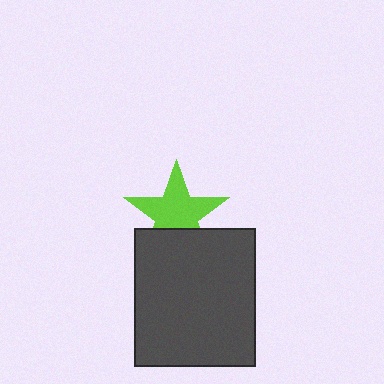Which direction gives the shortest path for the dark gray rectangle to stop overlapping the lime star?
Moving down gives the shortest separation.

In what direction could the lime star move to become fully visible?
The lime star could move up. That would shift it out from behind the dark gray rectangle entirely.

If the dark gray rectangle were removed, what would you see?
You would see the complete lime star.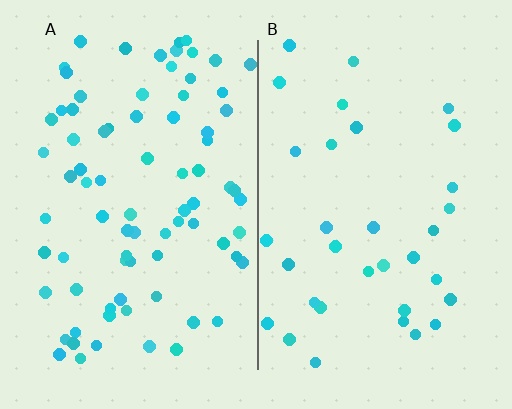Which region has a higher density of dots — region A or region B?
A (the left).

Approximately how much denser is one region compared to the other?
Approximately 2.4× — region A over region B.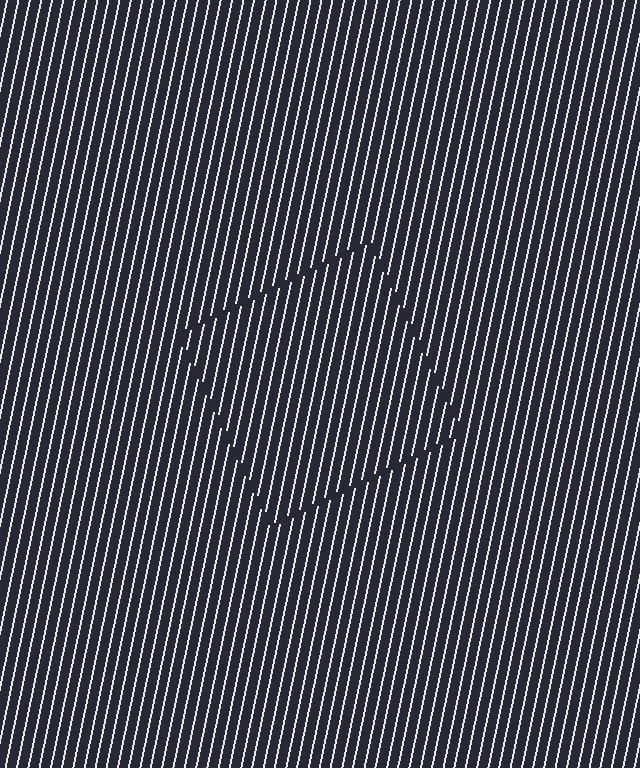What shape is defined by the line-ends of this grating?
An illusory square. The interior of the shape contains the same grating, shifted by half a period — the contour is defined by the phase discontinuity where line-ends from the inner and outer gratings abut.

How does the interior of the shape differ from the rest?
The interior of the shape contains the same grating, shifted by half a period — the contour is defined by the phase discontinuity where line-ends from the inner and outer gratings abut.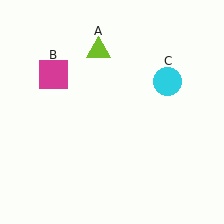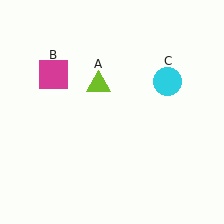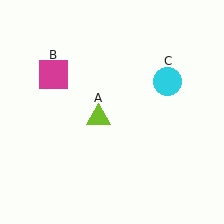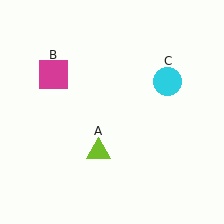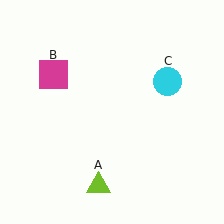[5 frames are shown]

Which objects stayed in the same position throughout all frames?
Magenta square (object B) and cyan circle (object C) remained stationary.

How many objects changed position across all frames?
1 object changed position: lime triangle (object A).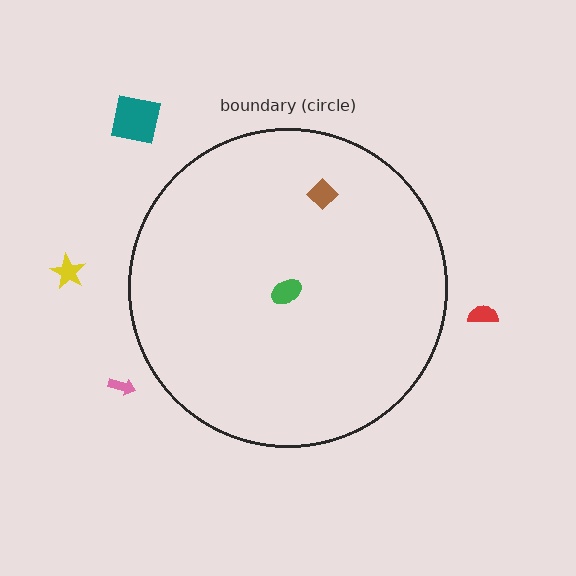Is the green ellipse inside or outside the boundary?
Inside.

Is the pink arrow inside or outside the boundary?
Outside.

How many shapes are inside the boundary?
2 inside, 4 outside.